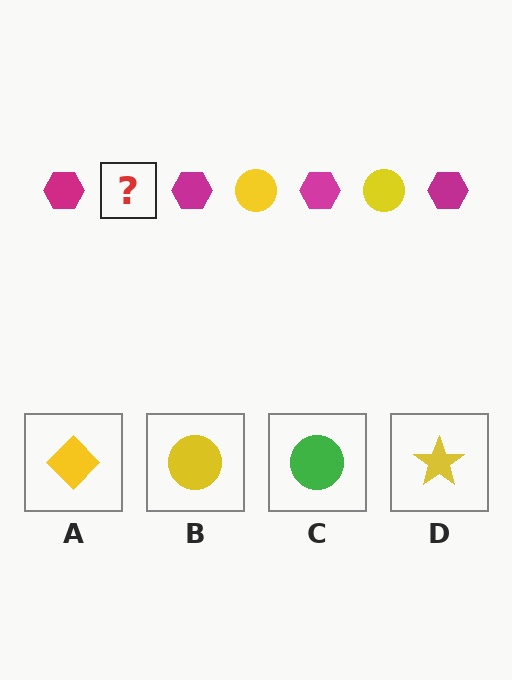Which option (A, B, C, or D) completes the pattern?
B.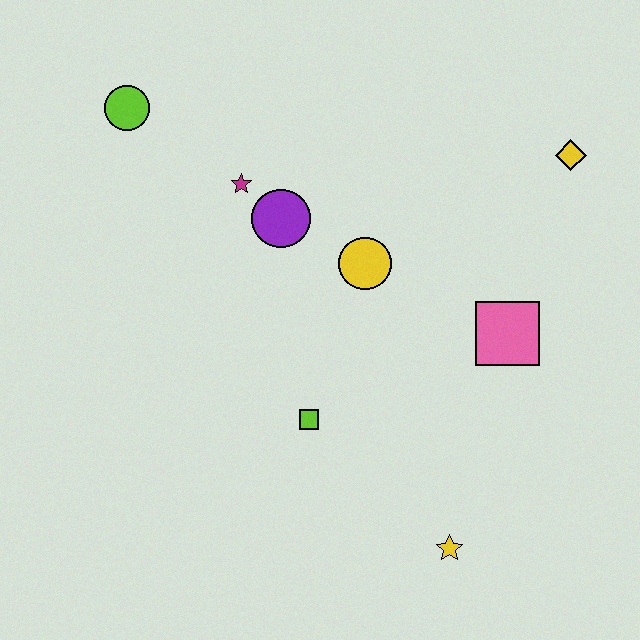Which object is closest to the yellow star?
The lime square is closest to the yellow star.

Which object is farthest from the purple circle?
The yellow star is farthest from the purple circle.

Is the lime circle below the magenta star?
No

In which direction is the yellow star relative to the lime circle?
The yellow star is below the lime circle.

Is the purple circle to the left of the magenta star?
No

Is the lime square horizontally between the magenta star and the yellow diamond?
Yes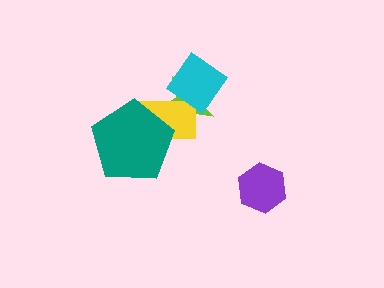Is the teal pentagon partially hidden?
No, no other shape covers it.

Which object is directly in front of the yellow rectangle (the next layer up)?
The cyan diamond is directly in front of the yellow rectangle.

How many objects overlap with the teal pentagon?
1 object overlaps with the teal pentagon.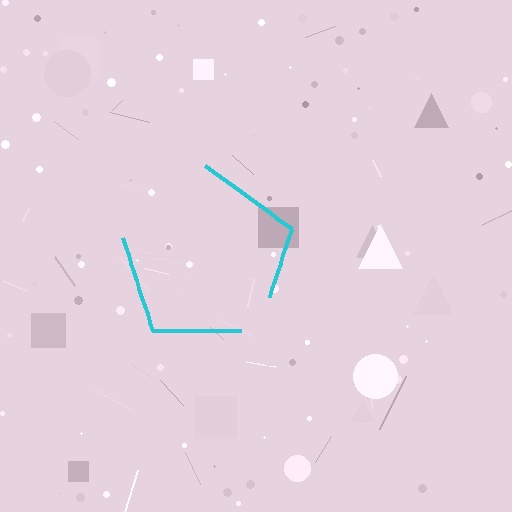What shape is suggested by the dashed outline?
The dashed outline suggests a pentagon.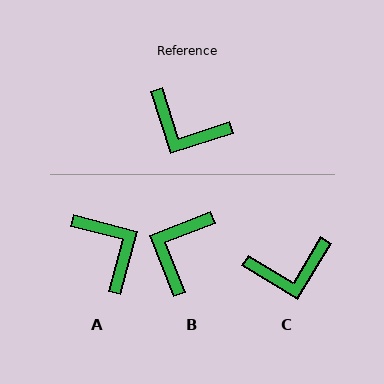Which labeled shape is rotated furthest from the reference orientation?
A, about 147 degrees away.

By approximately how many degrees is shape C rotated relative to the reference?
Approximately 41 degrees counter-clockwise.